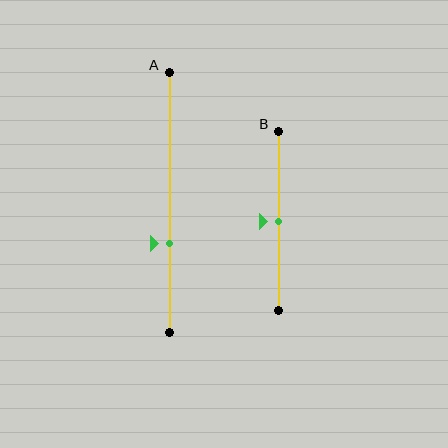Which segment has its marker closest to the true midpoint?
Segment B has its marker closest to the true midpoint.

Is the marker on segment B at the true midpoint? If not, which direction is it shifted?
Yes, the marker on segment B is at the true midpoint.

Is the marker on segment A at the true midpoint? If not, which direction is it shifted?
No, the marker on segment A is shifted downward by about 16% of the segment length.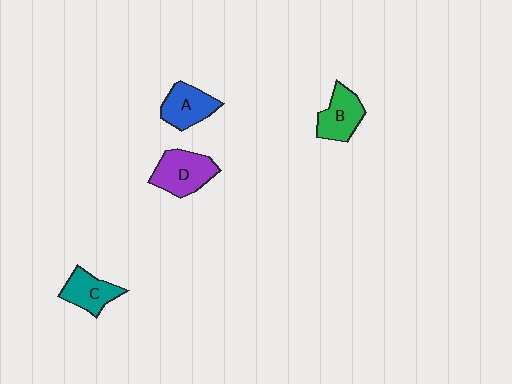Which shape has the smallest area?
Shape C (teal).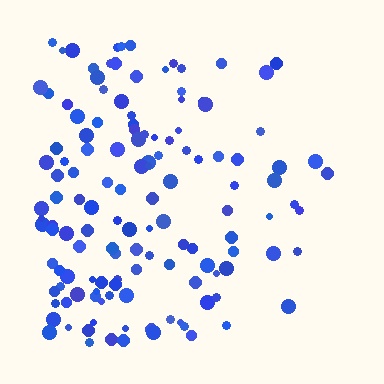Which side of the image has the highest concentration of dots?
The left.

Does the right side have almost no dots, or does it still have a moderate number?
Still a moderate number, just noticeably fewer than the left.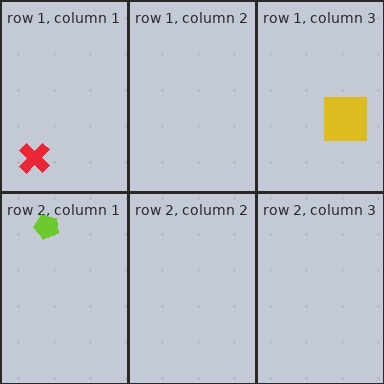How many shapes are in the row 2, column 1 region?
1.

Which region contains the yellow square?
The row 1, column 3 region.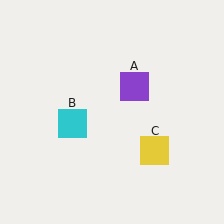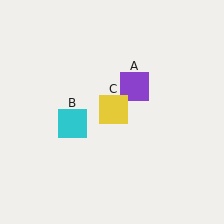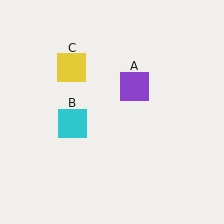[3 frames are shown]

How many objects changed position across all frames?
1 object changed position: yellow square (object C).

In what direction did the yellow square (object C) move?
The yellow square (object C) moved up and to the left.